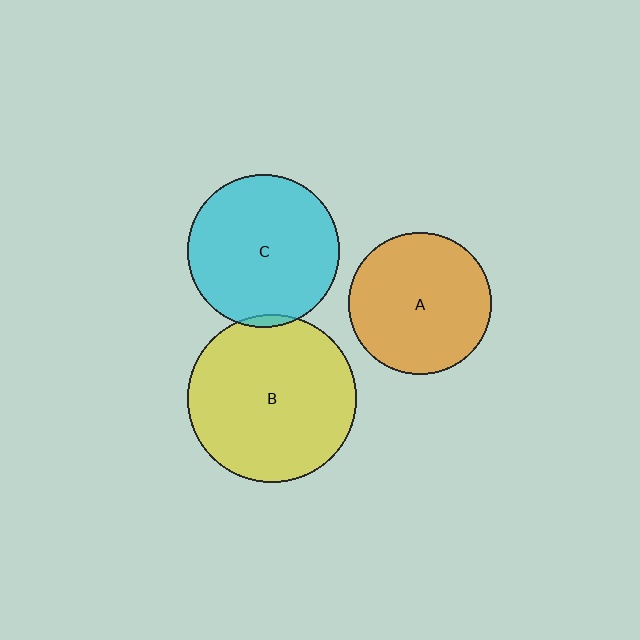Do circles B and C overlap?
Yes.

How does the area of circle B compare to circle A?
Approximately 1.4 times.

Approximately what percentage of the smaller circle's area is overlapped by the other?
Approximately 5%.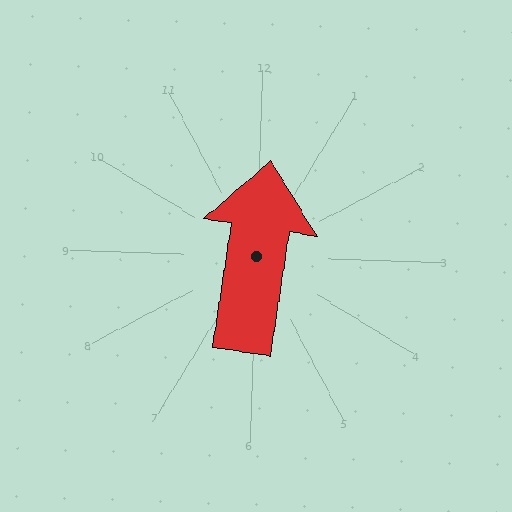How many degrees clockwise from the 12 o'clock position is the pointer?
Approximately 7 degrees.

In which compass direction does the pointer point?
North.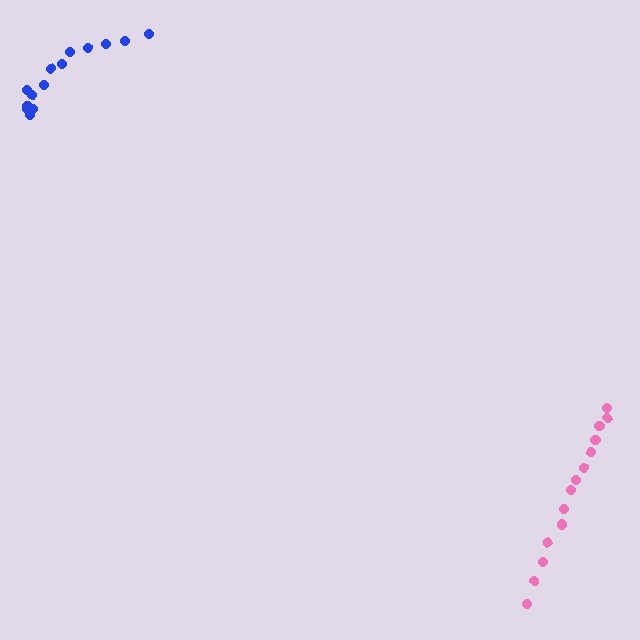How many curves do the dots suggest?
There are 2 distinct paths.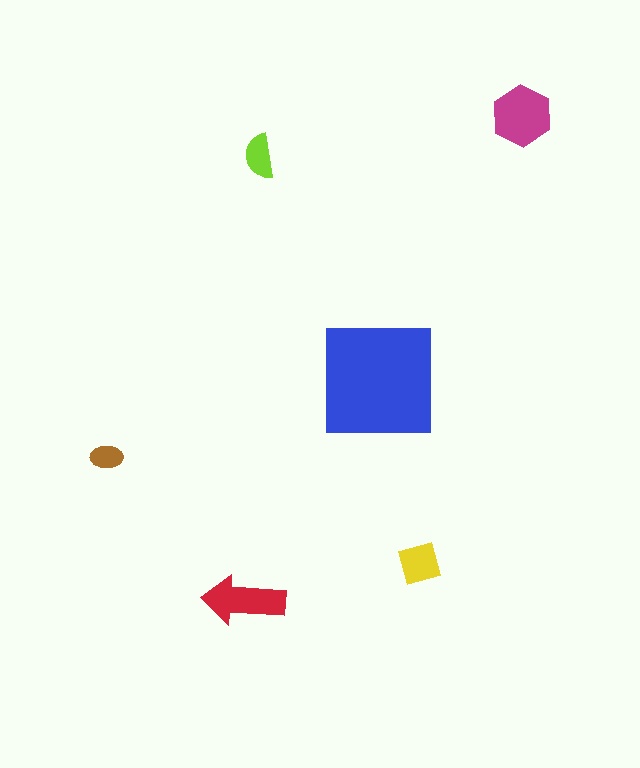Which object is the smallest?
The brown ellipse.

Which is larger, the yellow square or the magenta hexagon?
The magenta hexagon.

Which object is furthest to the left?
The brown ellipse is leftmost.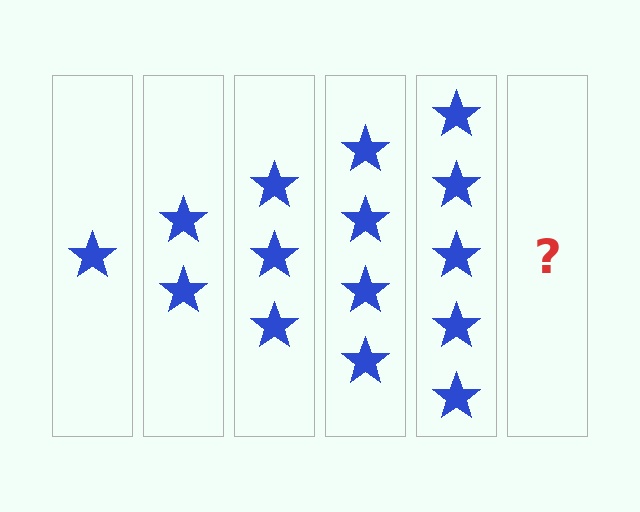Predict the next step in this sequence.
The next step is 6 stars.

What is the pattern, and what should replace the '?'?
The pattern is that each step adds one more star. The '?' should be 6 stars.